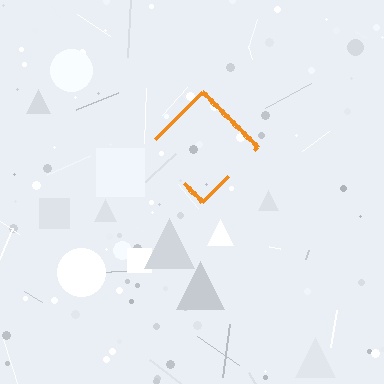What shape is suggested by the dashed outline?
The dashed outline suggests a diamond.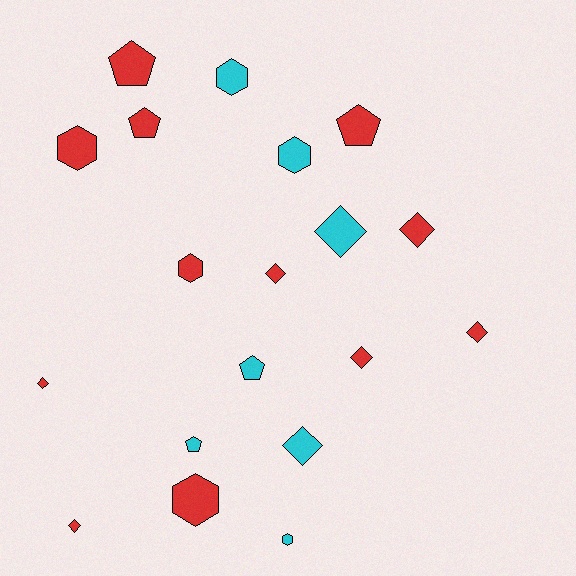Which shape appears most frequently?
Diamond, with 8 objects.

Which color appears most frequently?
Red, with 12 objects.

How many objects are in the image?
There are 19 objects.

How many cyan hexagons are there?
There are 3 cyan hexagons.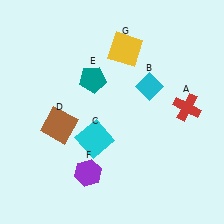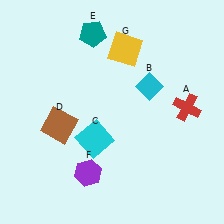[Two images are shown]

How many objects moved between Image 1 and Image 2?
1 object moved between the two images.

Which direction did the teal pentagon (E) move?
The teal pentagon (E) moved up.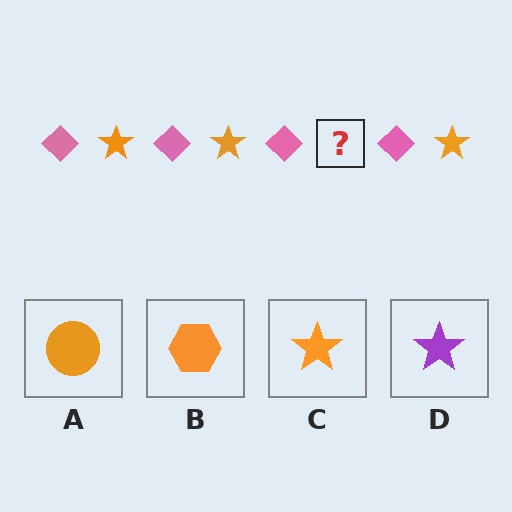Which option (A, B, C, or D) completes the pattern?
C.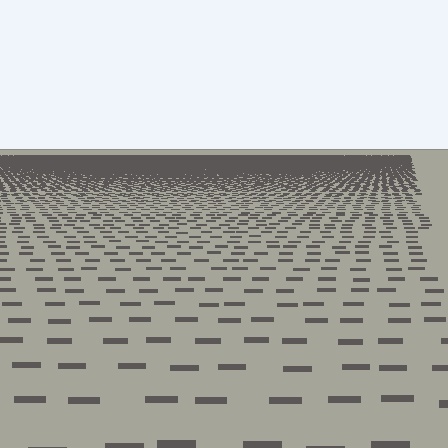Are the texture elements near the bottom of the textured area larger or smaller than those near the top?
Larger. Near the bottom, elements are closer to the viewer and appear at a bigger on-screen size.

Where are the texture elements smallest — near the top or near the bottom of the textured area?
Near the top.